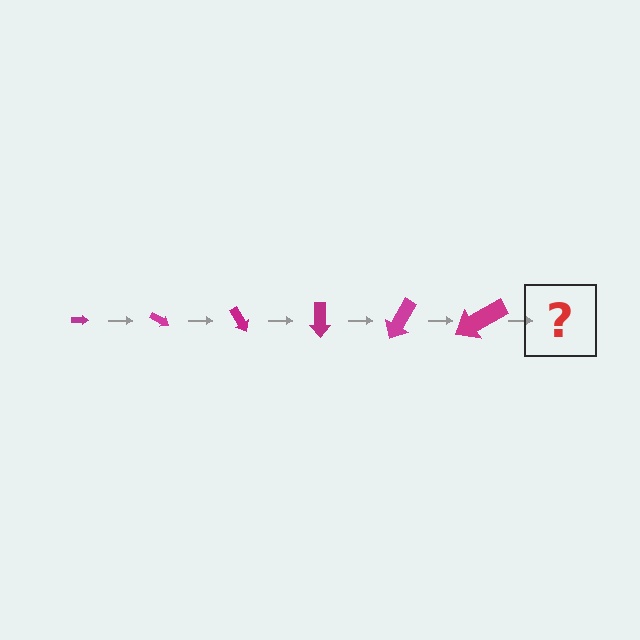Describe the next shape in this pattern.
It should be an arrow, larger than the previous one and rotated 180 degrees from the start.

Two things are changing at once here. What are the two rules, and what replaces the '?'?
The two rules are that the arrow grows larger each step and it rotates 30 degrees each step. The '?' should be an arrow, larger than the previous one and rotated 180 degrees from the start.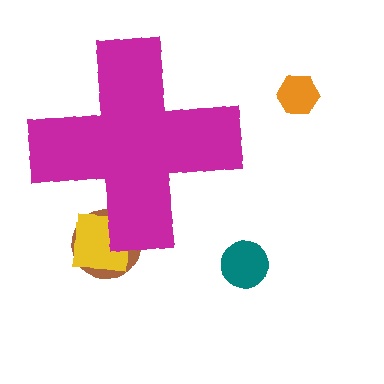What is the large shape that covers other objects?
A magenta cross.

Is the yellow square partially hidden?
Yes, the yellow square is partially hidden behind the magenta cross.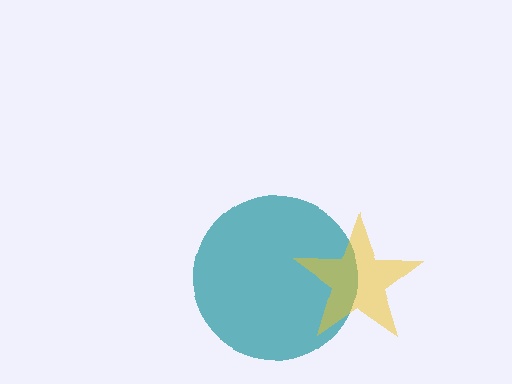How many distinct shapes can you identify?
There are 2 distinct shapes: a teal circle, a yellow star.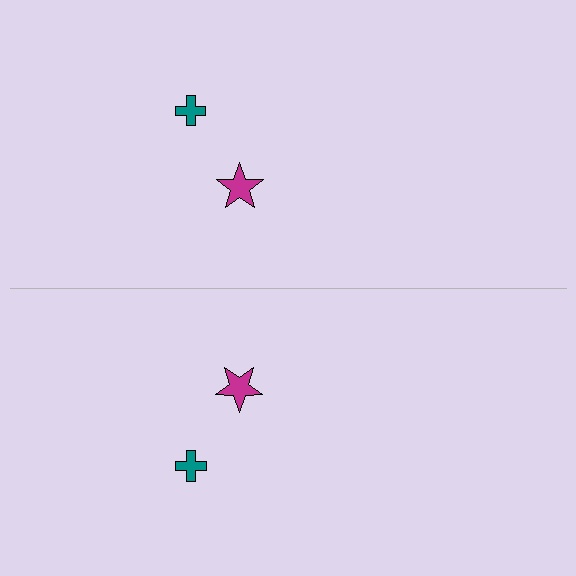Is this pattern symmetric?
Yes, this pattern has bilateral (reflection) symmetry.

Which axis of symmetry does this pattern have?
The pattern has a horizontal axis of symmetry running through the center of the image.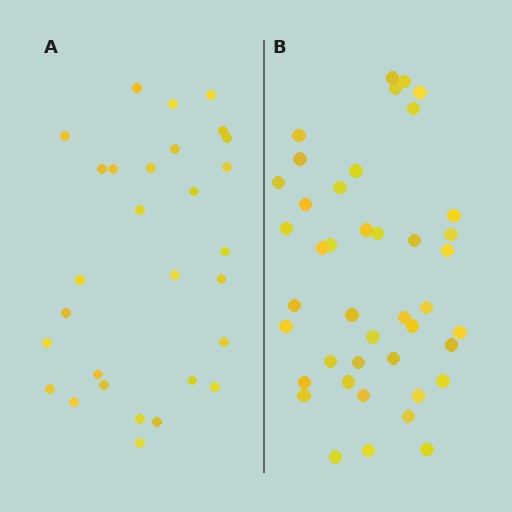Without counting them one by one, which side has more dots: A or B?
Region B (the right region) has more dots.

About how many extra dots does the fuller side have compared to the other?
Region B has approximately 15 more dots than region A.